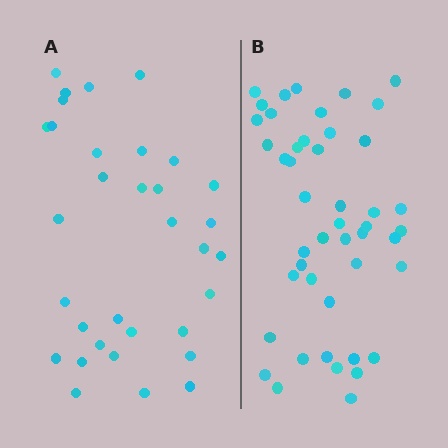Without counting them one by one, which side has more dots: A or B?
Region B (the right region) has more dots.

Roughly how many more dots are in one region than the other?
Region B has approximately 15 more dots than region A.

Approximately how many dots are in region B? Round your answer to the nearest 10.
About 50 dots. (The exact count is 46, which rounds to 50.)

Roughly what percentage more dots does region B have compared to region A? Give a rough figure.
About 40% more.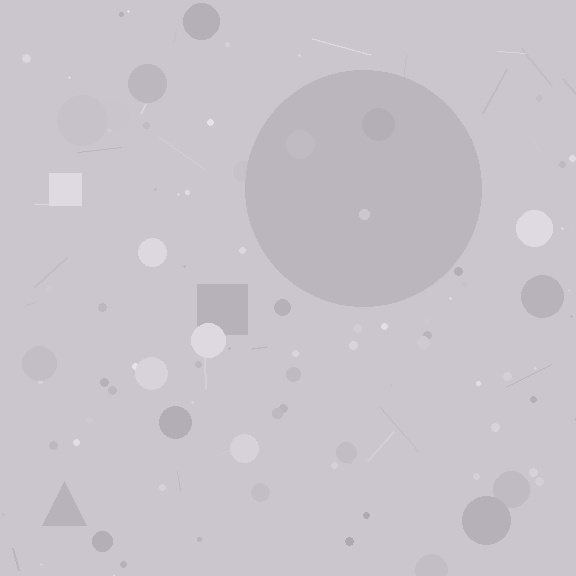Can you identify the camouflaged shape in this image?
The camouflaged shape is a circle.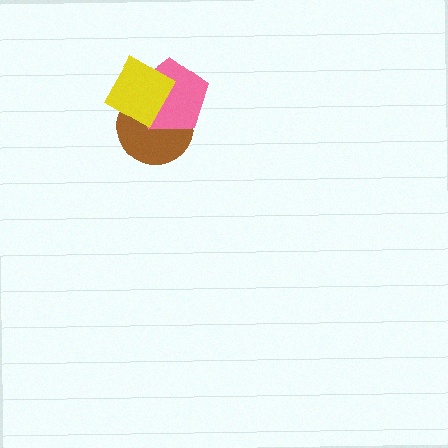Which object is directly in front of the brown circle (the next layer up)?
The pink pentagon is directly in front of the brown circle.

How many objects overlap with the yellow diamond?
2 objects overlap with the yellow diamond.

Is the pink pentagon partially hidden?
Yes, it is partially covered by another shape.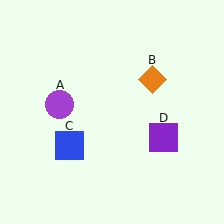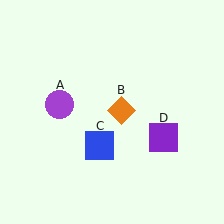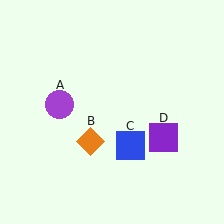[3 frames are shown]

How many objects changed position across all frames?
2 objects changed position: orange diamond (object B), blue square (object C).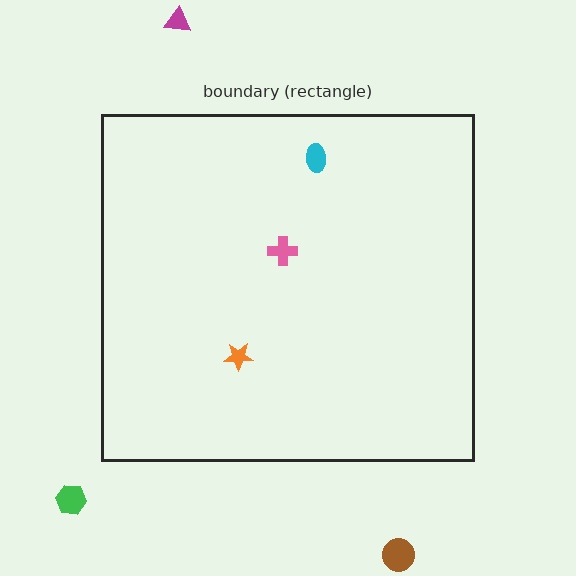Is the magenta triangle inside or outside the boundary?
Outside.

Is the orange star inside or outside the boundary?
Inside.